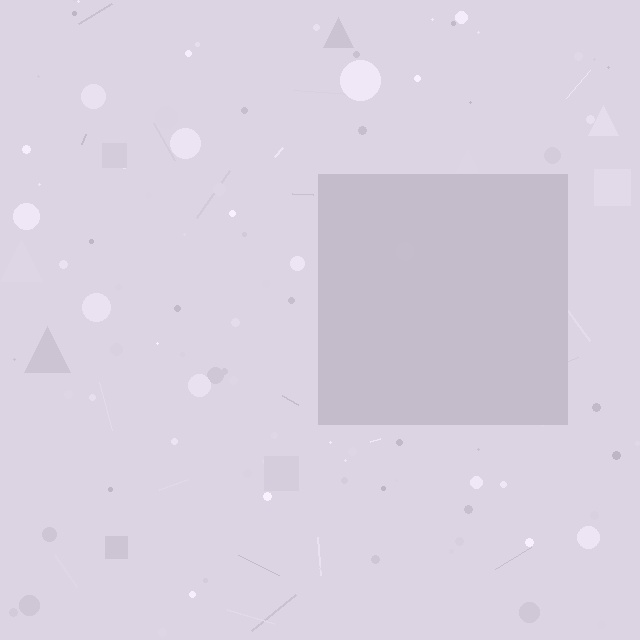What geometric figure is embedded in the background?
A square is embedded in the background.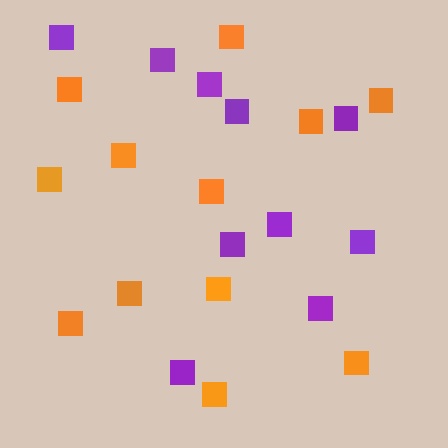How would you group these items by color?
There are 2 groups: one group of purple squares (10) and one group of orange squares (12).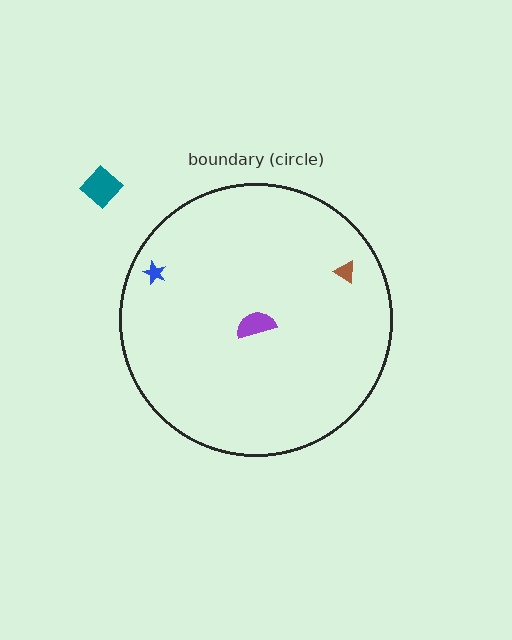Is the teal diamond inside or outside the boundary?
Outside.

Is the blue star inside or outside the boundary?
Inside.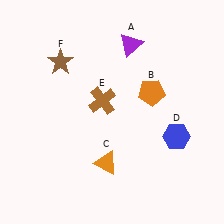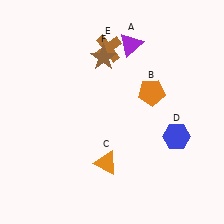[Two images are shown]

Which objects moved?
The objects that moved are: the brown cross (E), the brown star (F).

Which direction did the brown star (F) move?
The brown star (F) moved right.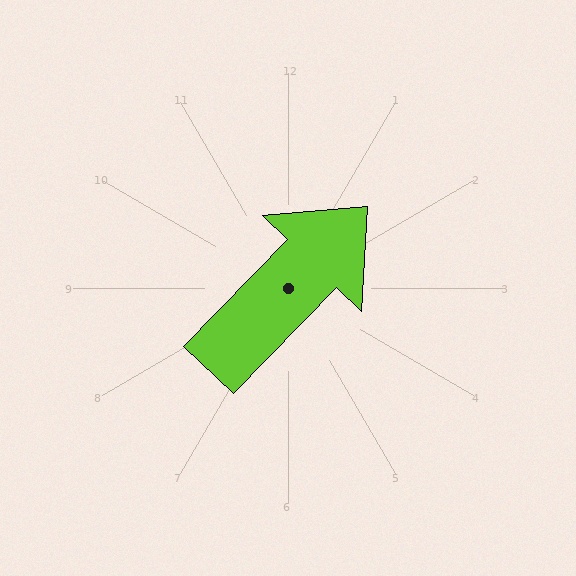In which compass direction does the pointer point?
Northeast.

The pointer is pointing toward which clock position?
Roughly 1 o'clock.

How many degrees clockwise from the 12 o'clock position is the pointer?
Approximately 44 degrees.